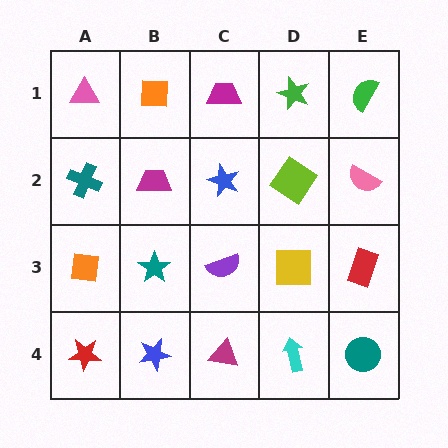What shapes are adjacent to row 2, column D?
A green star (row 1, column D), a yellow square (row 3, column D), a blue star (row 2, column C), a pink semicircle (row 2, column E).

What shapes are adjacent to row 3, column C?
A blue star (row 2, column C), a magenta triangle (row 4, column C), a teal star (row 3, column B), a yellow square (row 3, column D).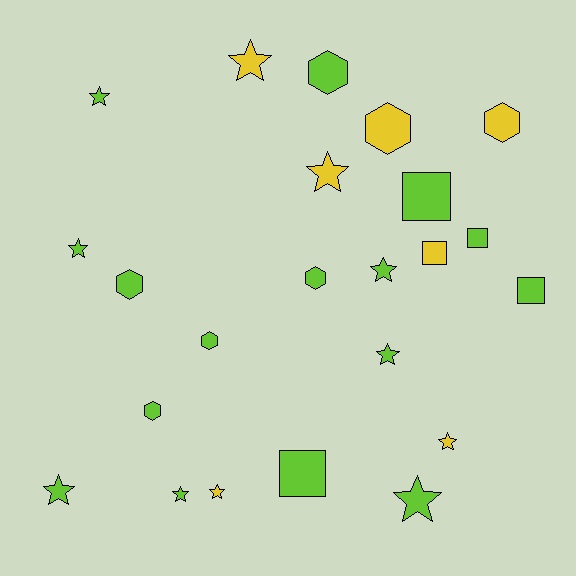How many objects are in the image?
There are 23 objects.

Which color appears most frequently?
Lime, with 16 objects.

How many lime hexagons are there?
There are 5 lime hexagons.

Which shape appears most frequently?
Star, with 11 objects.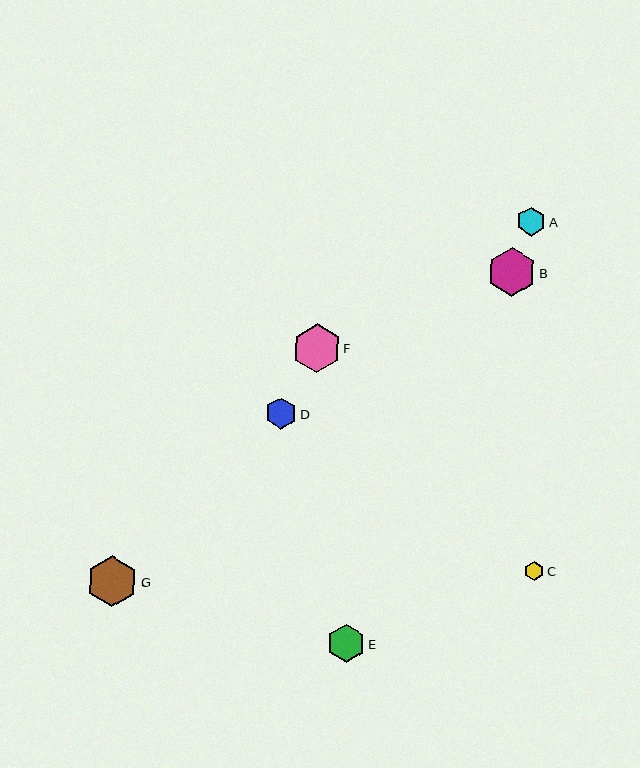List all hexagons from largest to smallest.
From largest to smallest: G, F, B, E, D, A, C.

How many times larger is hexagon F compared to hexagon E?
Hexagon F is approximately 1.3 times the size of hexagon E.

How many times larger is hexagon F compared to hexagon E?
Hexagon F is approximately 1.3 times the size of hexagon E.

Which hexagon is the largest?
Hexagon G is the largest with a size of approximately 51 pixels.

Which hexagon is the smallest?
Hexagon C is the smallest with a size of approximately 19 pixels.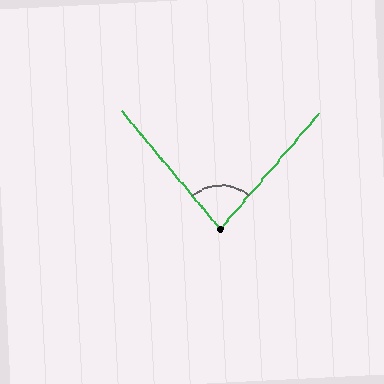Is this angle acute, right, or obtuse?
It is acute.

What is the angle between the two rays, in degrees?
Approximately 81 degrees.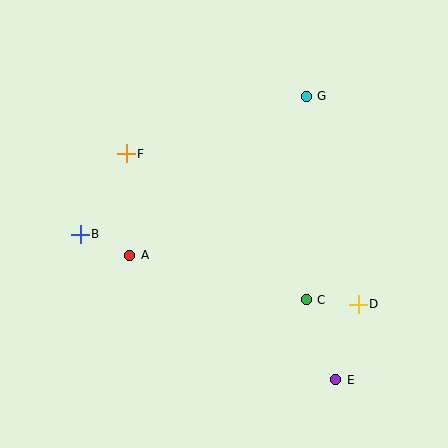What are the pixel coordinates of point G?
Point G is at (306, 96).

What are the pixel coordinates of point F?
Point F is at (126, 154).